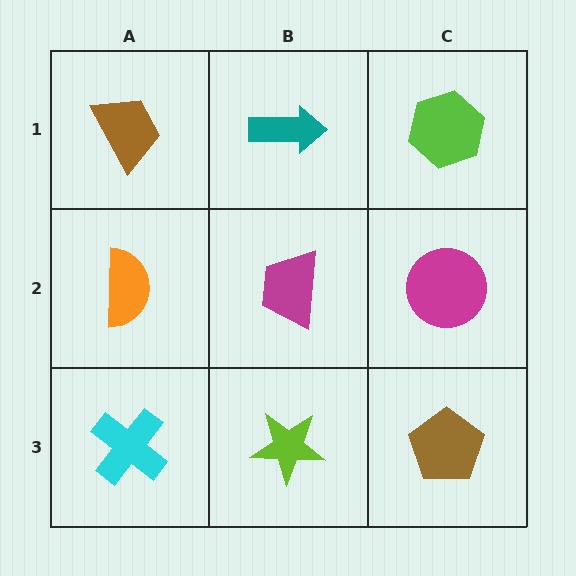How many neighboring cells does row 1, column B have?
3.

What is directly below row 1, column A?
An orange semicircle.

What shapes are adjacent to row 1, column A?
An orange semicircle (row 2, column A), a teal arrow (row 1, column B).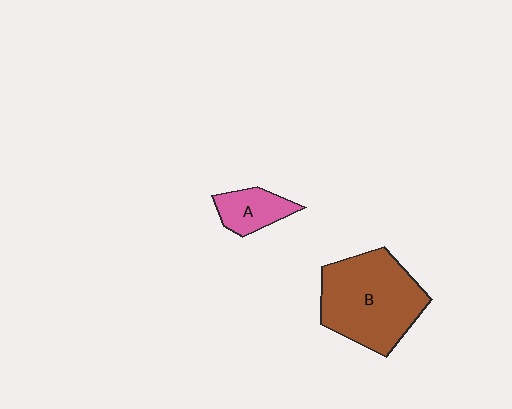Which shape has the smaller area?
Shape A (pink).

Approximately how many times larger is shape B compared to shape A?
Approximately 2.9 times.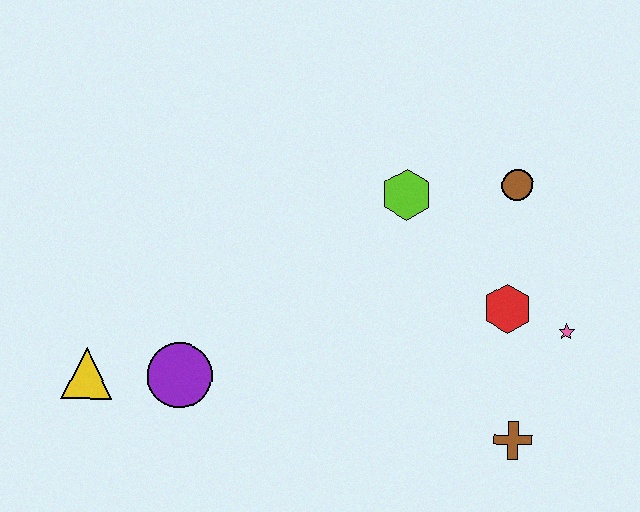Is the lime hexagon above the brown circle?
No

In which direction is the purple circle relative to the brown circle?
The purple circle is to the left of the brown circle.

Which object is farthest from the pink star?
The yellow triangle is farthest from the pink star.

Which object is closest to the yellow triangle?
The purple circle is closest to the yellow triangle.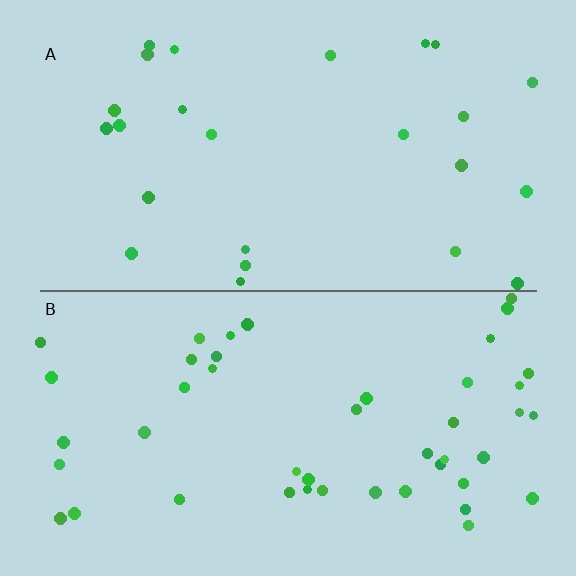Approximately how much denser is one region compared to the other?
Approximately 1.8× — region B over region A.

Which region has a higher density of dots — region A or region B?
B (the bottom).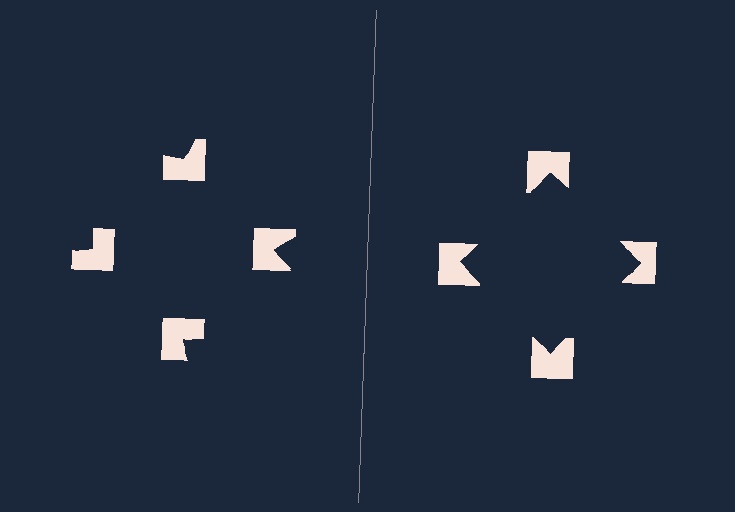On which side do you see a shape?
An illusory square appears on the right side. On the left side the wedge cuts are rotated, so no coherent shape forms.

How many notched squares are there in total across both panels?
8 — 4 on each side.